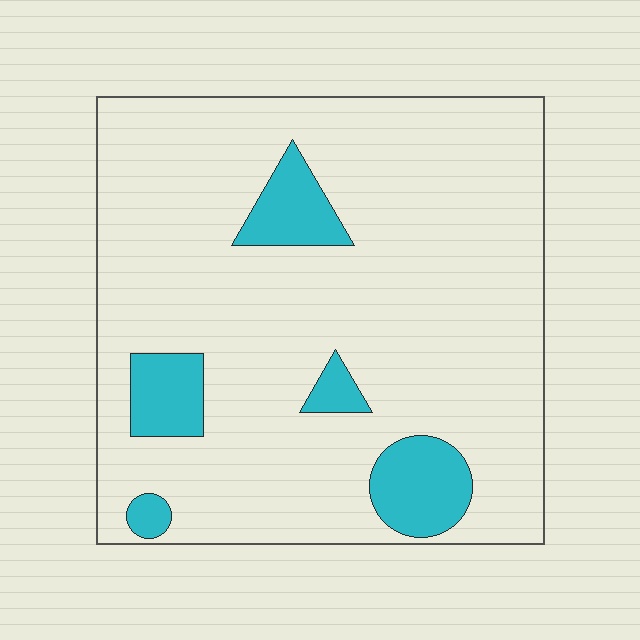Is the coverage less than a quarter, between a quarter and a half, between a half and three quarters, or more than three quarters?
Less than a quarter.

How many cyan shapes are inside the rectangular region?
5.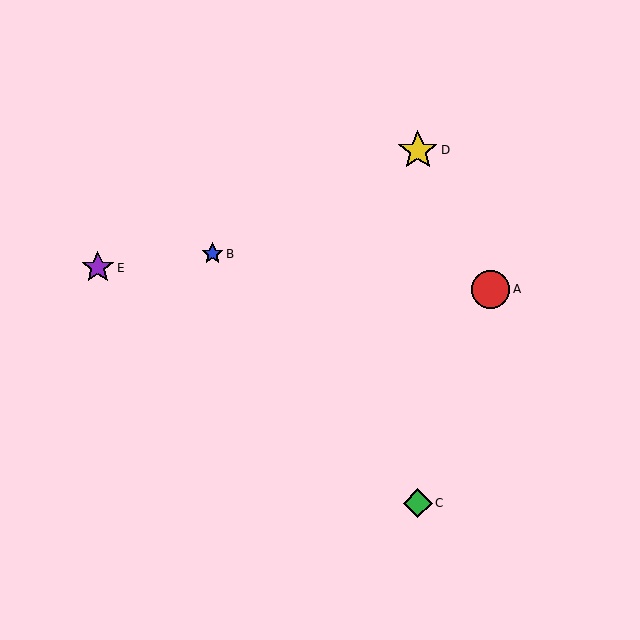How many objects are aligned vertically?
2 objects (C, D) are aligned vertically.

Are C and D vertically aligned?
Yes, both are at x≈418.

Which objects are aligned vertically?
Objects C, D are aligned vertically.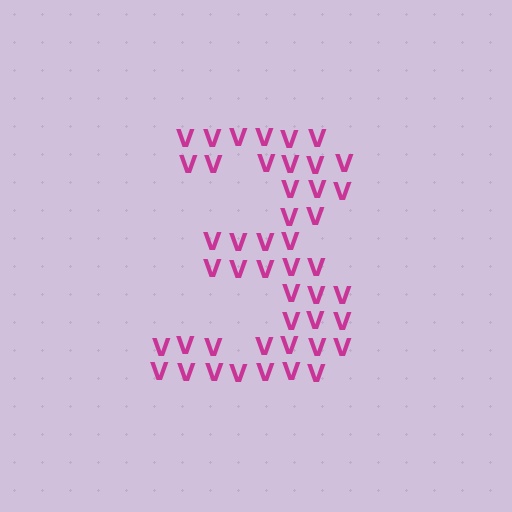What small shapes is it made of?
It is made of small letter V's.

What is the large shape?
The large shape is the digit 3.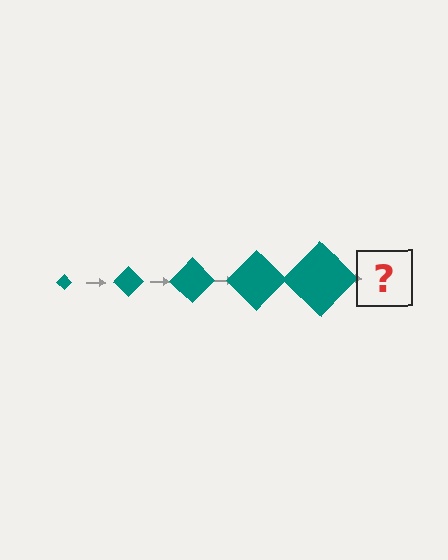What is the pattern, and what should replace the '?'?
The pattern is that the diamond gets progressively larger each step. The '?' should be a teal diamond, larger than the previous one.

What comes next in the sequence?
The next element should be a teal diamond, larger than the previous one.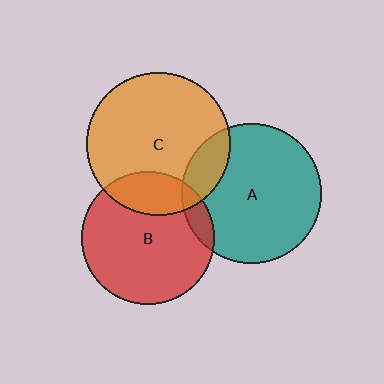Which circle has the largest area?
Circle C (orange).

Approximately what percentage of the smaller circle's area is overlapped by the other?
Approximately 15%.